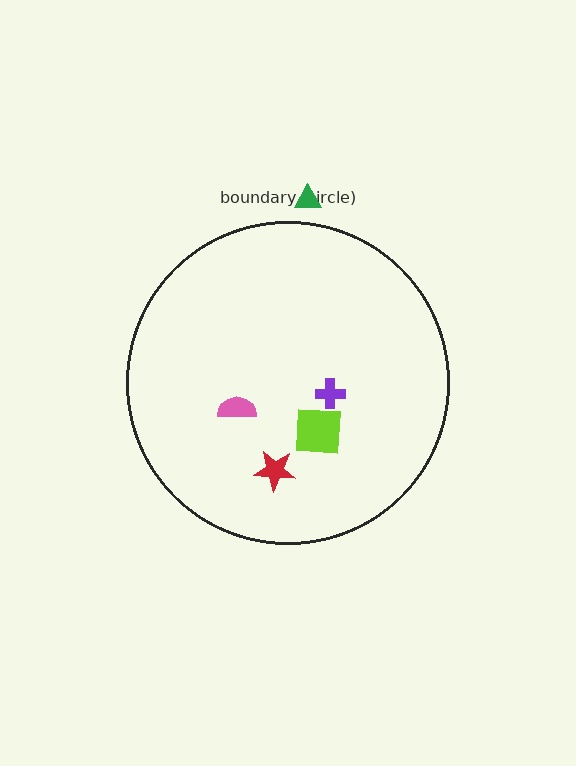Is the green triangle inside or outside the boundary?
Outside.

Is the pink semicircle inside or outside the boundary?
Inside.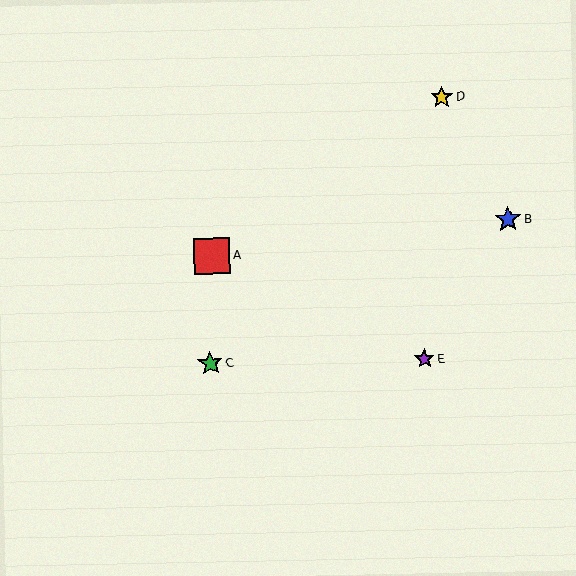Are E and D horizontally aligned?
No, E is at y≈359 and D is at y≈97.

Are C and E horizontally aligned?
Yes, both are at y≈363.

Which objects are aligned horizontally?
Objects C, E are aligned horizontally.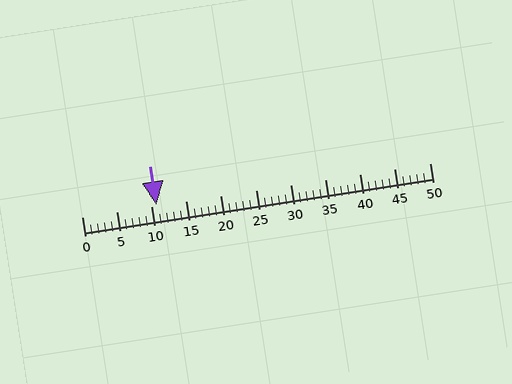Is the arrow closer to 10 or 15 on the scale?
The arrow is closer to 10.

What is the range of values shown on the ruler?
The ruler shows values from 0 to 50.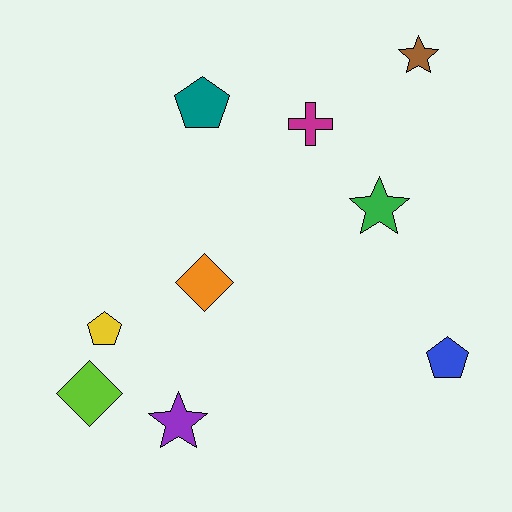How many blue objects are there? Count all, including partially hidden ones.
There is 1 blue object.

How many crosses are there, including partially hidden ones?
There is 1 cross.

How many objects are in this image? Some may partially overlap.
There are 9 objects.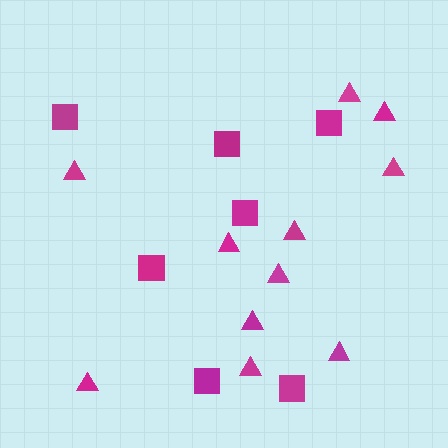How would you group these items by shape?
There are 2 groups: one group of squares (7) and one group of triangles (11).